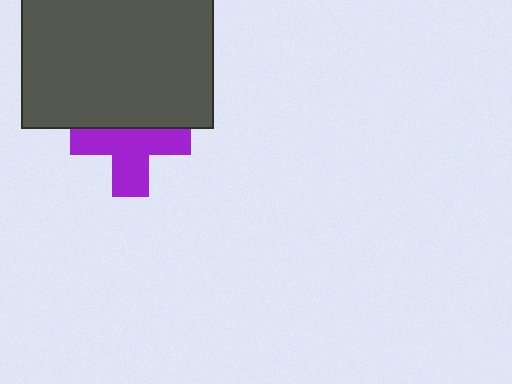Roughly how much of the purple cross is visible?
About half of it is visible (roughly 62%).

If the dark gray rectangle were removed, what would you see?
You would see the complete purple cross.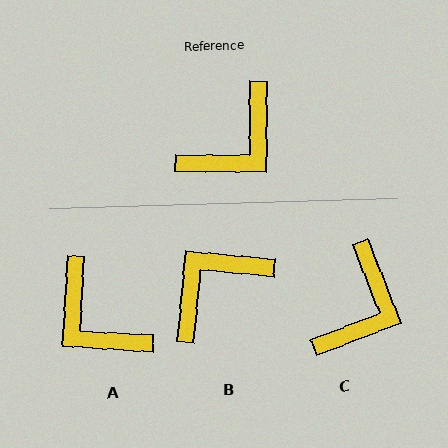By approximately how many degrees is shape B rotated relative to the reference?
Approximately 175 degrees counter-clockwise.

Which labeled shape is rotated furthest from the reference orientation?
B, about 175 degrees away.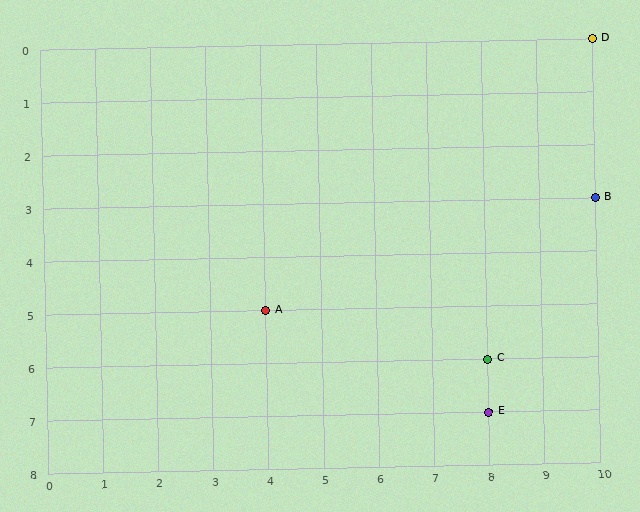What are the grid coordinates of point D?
Point D is at grid coordinates (10, 0).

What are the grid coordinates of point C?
Point C is at grid coordinates (8, 6).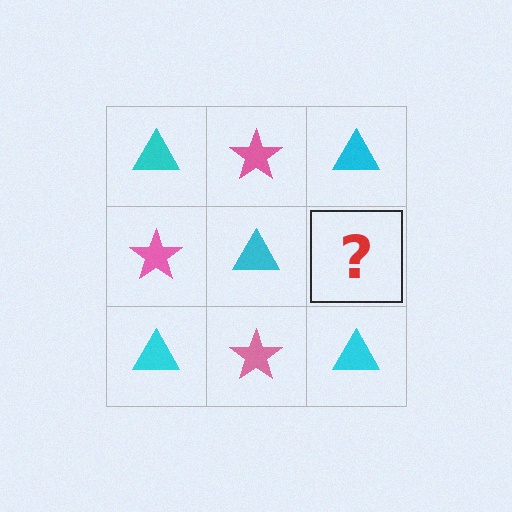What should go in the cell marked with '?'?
The missing cell should contain a pink star.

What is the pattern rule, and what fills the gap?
The rule is that it alternates cyan triangle and pink star in a checkerboard pattern. The gap should be filled with a pink star.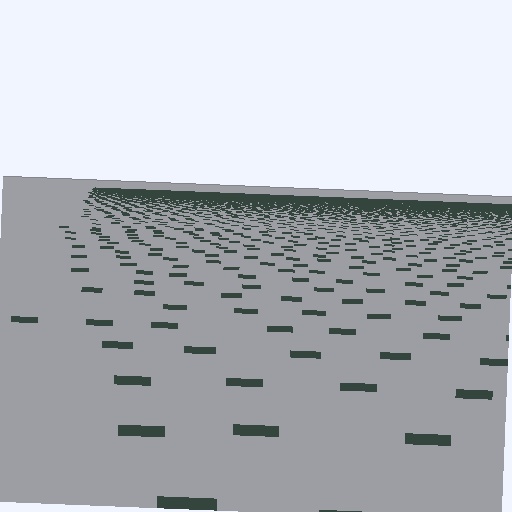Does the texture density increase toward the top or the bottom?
Density increases toward the top.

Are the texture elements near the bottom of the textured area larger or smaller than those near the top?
Larger. Near the bottom, elements are closer to the viewer and appear at a bigger on-screen size.